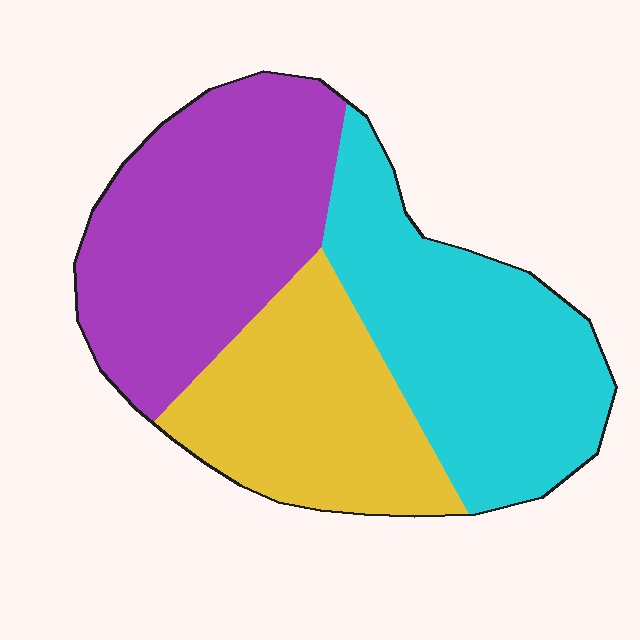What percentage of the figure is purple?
Purple covers around 35% of the figure.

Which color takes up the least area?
Yellow, at roughly 25%.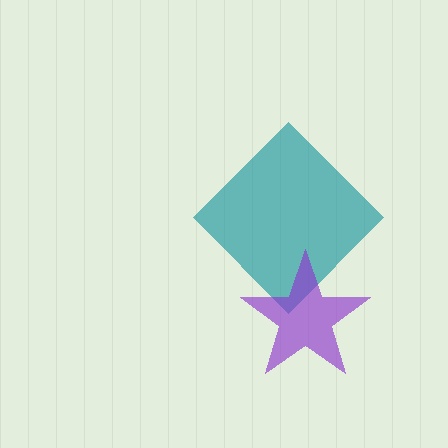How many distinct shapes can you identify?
There are 2 distinct shapes: a teal diamond, a purple star.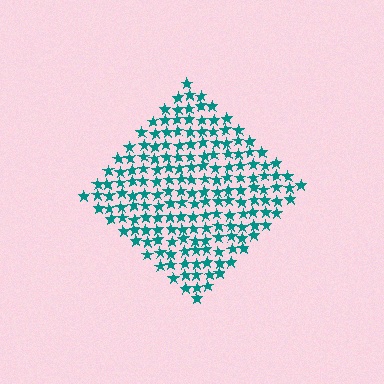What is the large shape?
The large shape is a diamond.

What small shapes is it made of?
It is made of small stars.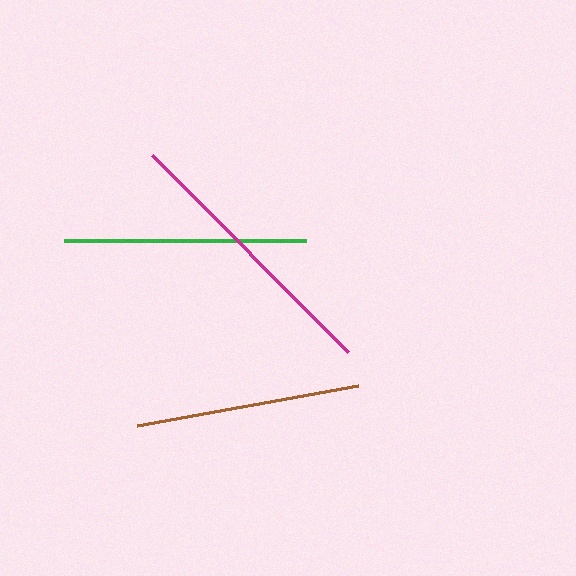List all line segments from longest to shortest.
From longest to shortest: magenta, green, brown.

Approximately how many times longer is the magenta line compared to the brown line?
The magenta line is approximately 1.2 times the length of the brown line.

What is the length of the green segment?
The green segment is approximately 243 pixels long.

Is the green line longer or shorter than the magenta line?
The magenta line is longer than the green line.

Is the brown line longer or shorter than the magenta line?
The magenta line is longer than the brown line.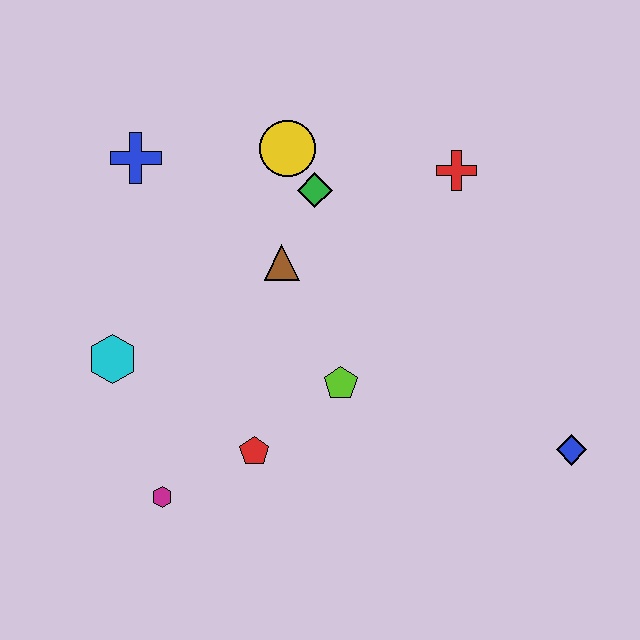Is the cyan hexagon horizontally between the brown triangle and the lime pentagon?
No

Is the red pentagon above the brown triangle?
No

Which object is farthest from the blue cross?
The blue diamond is farthest from the blue cross.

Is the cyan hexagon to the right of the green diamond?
No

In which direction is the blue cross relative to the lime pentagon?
The blue cross is above the lime pentagon.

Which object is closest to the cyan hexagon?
The magenta hexagon is closest to the cyan hexagon.